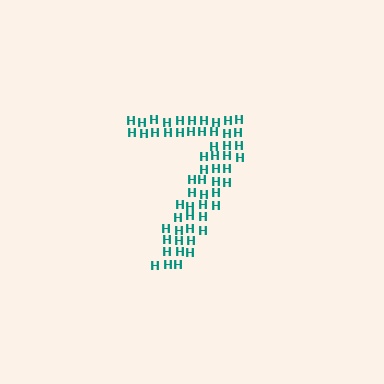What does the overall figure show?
The overall figure shows the digit 7.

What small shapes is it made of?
It is made of small letter H's.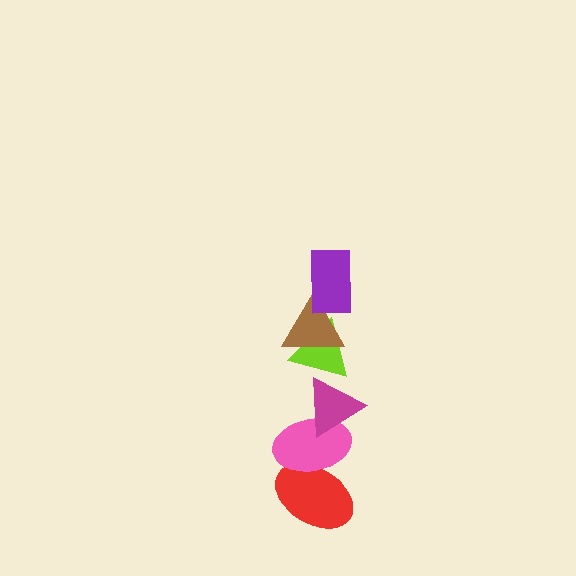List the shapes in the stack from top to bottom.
From top to bottom: the purple rectangle, the brown triangle, the lime triangle, the magenta triangle, the pink ellipse, the red ellipse.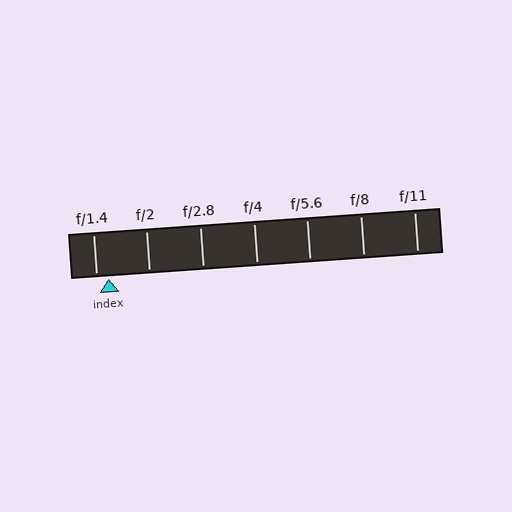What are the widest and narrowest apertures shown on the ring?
The widest aperture shown is f/1.4 and the narrowest is f/11.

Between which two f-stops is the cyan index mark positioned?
The index mark is between f/1.4 and f/2.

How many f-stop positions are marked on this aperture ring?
There are 7 f-stop positions marked.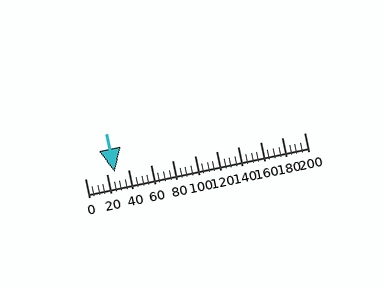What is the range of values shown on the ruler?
The ruler shows values from 0 to 200.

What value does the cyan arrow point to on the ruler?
The cyan arrow points to approximately 28.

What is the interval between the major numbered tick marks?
The major tick marks are spaced 20 units apart.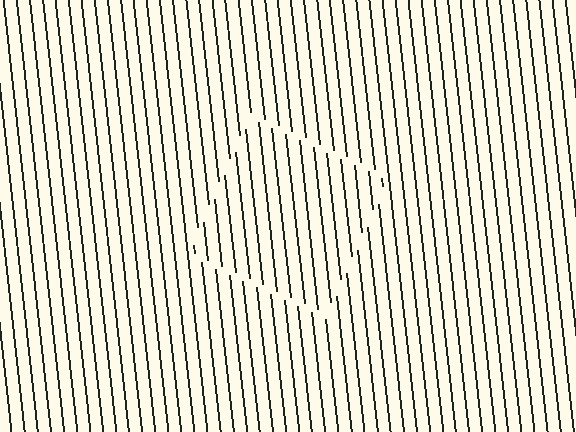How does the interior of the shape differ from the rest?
The interior of the shape contains the same grating, shifted by half a period — the contour is defined by the phase discontinuity where line-ends from the inner and outer gratings abut.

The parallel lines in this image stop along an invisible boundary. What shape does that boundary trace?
An illusory square. The interior of the shape contains the same grating, shifted by half a period — the contour is defined by the phase discontinuity where line-ends from the inner and outer gratings abut.